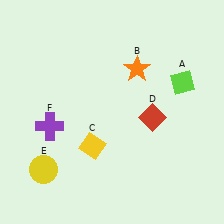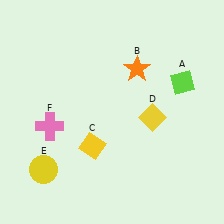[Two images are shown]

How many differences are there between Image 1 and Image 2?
There are 2 differences between the two images.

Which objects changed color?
D changed from red to yellow. F changed from purple to pink.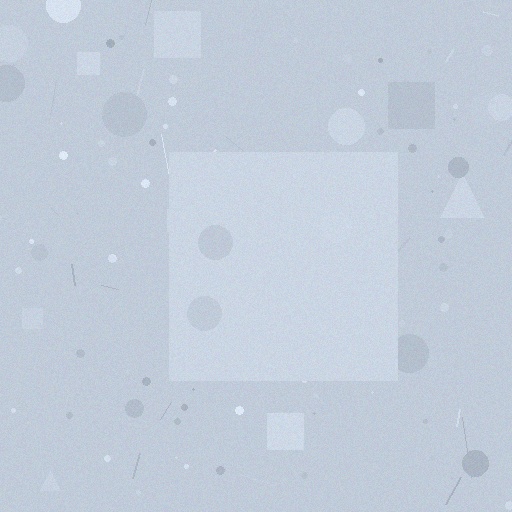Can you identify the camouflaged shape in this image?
The camouflaged shape is a square.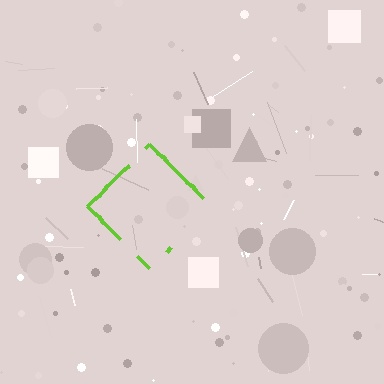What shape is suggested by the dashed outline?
The dashed outline suggests a diamond.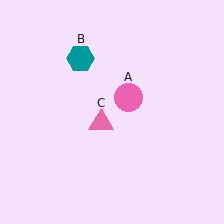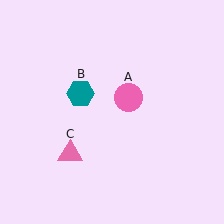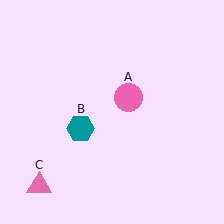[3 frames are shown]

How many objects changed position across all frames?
2 objects changed position: teal hexagon (object B), pink triangle (object C).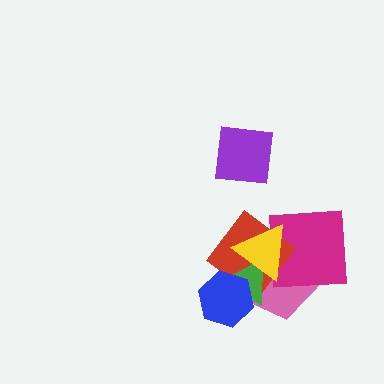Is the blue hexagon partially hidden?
No, no other shape covers it.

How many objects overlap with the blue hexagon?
3 objects overlap with the blue hexagon.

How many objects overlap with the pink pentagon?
5 objects overlap with the pink pentagon.